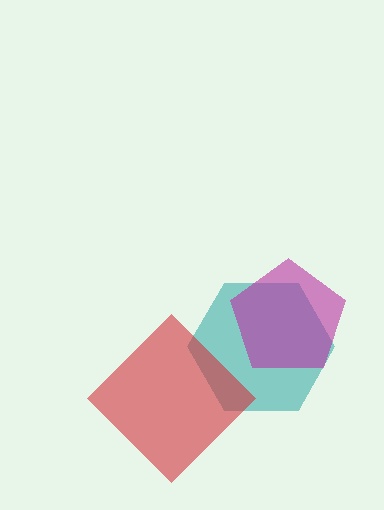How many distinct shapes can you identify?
There are 3 distinct shapes: a teal hexagon, a red diamond, a magenta pentagon.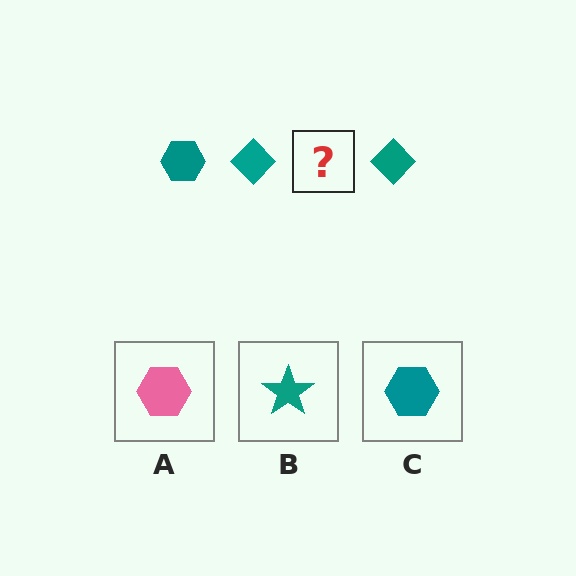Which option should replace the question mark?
Option C.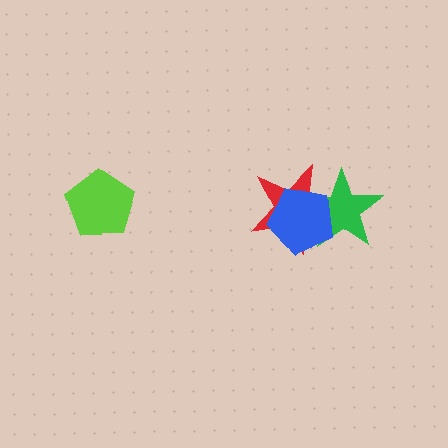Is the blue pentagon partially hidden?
No, no other shape covers it.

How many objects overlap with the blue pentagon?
2 objects overlap with the blue pentagon.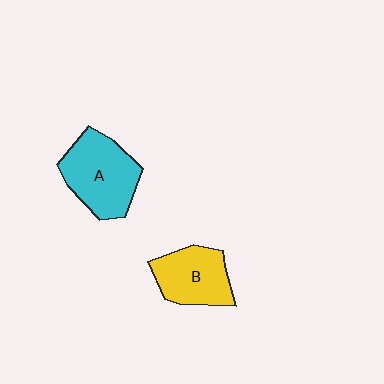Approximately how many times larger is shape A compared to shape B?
Approximately 1.3 times.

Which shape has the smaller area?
Shape B (yellow).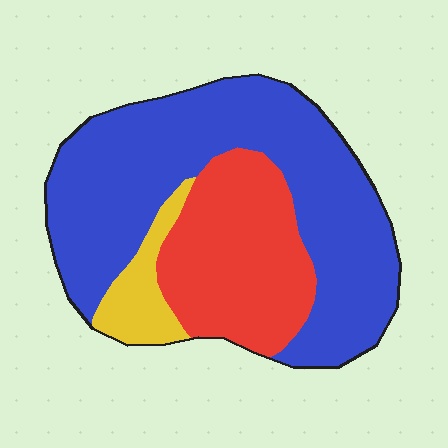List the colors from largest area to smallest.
From largest to smallest: blue, red, yellow.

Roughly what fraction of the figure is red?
Red covers about 30% of the figure.